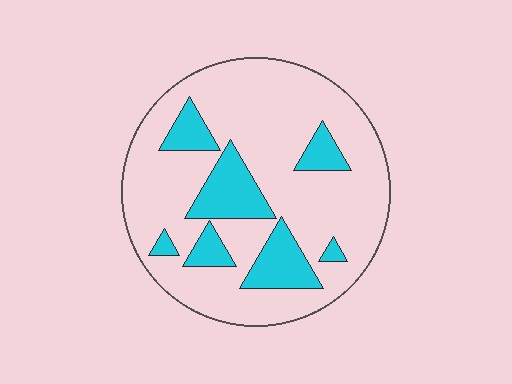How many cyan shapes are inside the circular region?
7.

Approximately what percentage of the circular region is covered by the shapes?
Approximately 20%.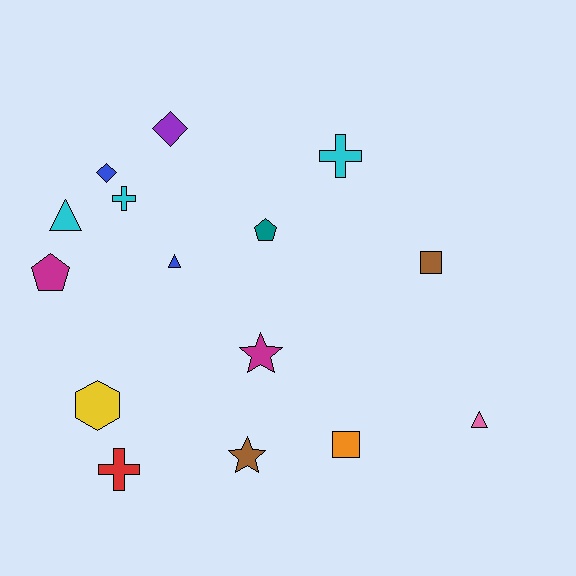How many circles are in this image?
There are no circles.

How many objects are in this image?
There are 15 objects.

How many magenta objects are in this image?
There are 2 magenta objects.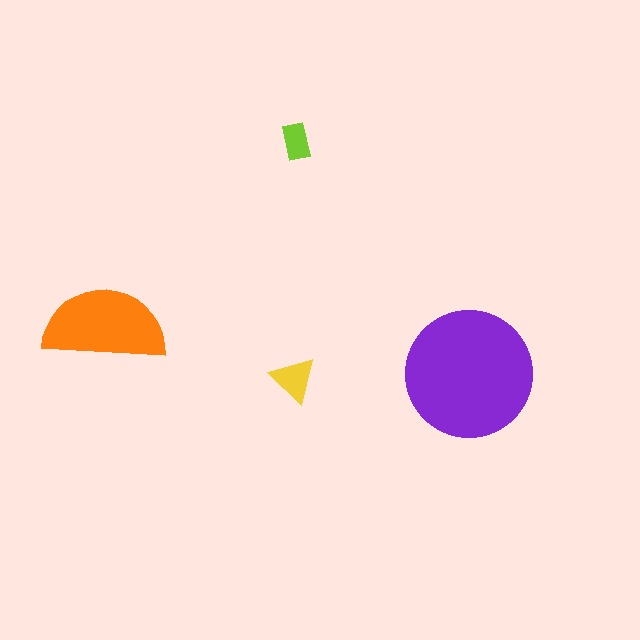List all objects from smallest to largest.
The lime rectangle, the yellow triangle, the orange semicircle, the purple circle.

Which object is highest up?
The lime rectangle is topmost.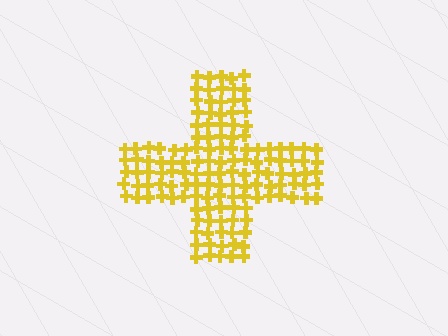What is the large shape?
The large shape is a cross.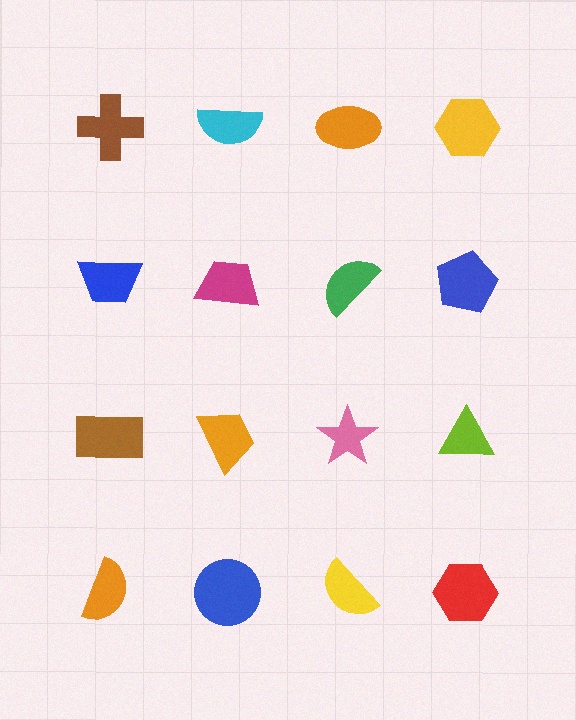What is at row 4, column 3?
A yellow semicircle.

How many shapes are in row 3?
4 shapes.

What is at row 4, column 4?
A red hexagon.